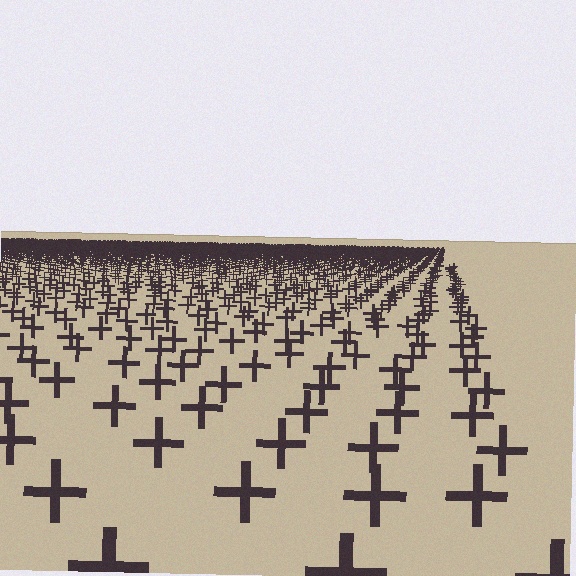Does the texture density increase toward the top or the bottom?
Density increases toward the top.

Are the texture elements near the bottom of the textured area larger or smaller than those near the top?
Larger. Near the bottom, elements are closer to the viewer and appear at a bigger on-screen size.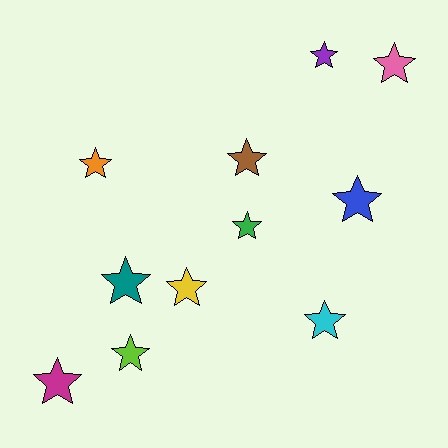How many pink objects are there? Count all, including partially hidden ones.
There is 1 pink object.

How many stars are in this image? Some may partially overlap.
There are 11 stars.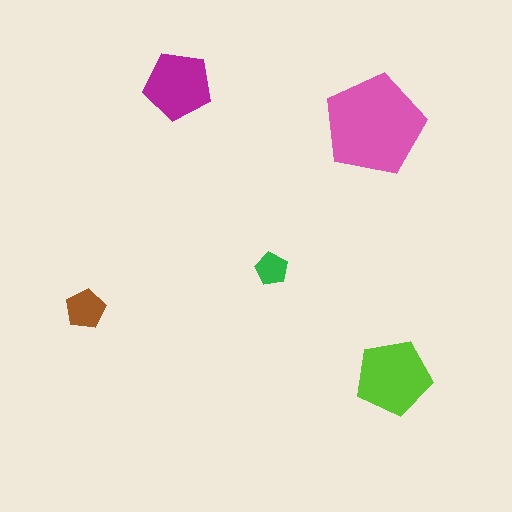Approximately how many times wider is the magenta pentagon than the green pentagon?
About 2 times wider.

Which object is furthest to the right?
The lime pentagon is rightmost.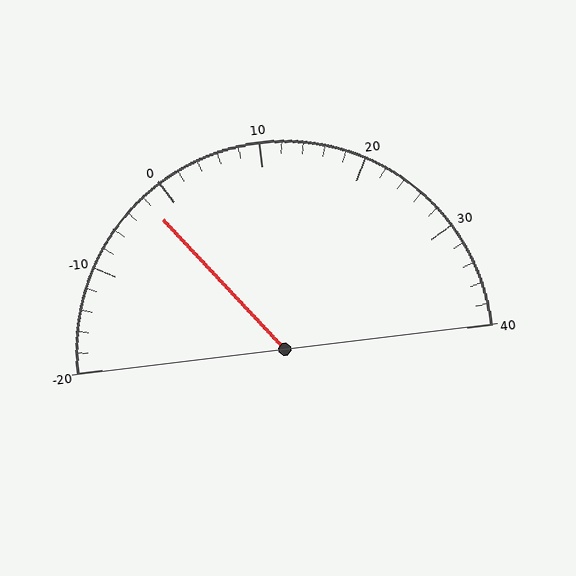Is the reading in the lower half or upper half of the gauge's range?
The reading is in the lower half of the range (-20 to 40).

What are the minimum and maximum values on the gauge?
The gauge ranges from -20 to 40.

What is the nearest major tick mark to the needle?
The nearest major tick mark is 0.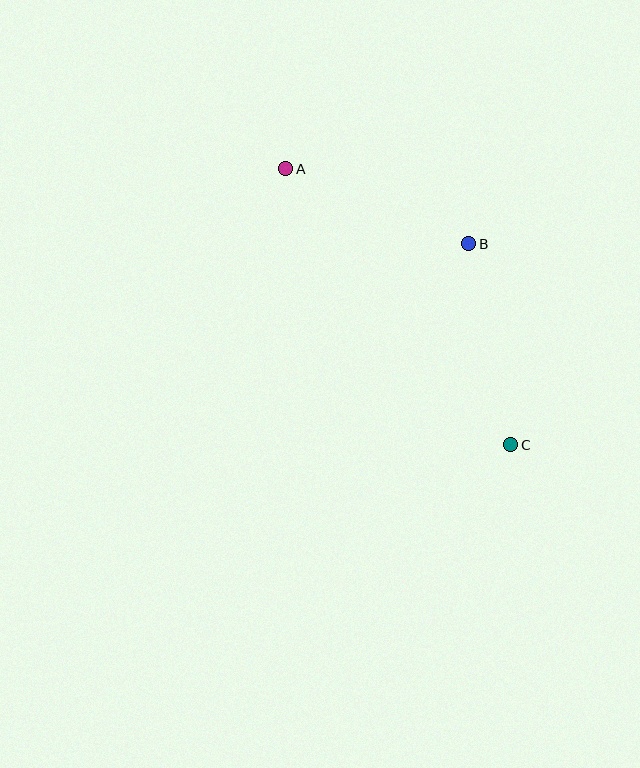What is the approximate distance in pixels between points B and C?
The distance between B and C is approximately 206 pixels.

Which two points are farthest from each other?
Points A and C are farthest from each other.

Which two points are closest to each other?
Points A and B are closest to each other.